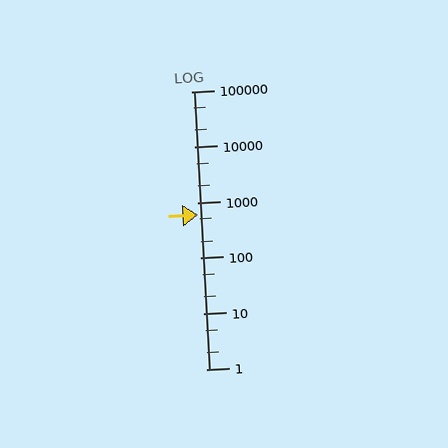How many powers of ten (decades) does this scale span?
The scale spans 5 decades, from 1 to 100000.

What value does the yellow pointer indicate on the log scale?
The pointer indicates approximately 600.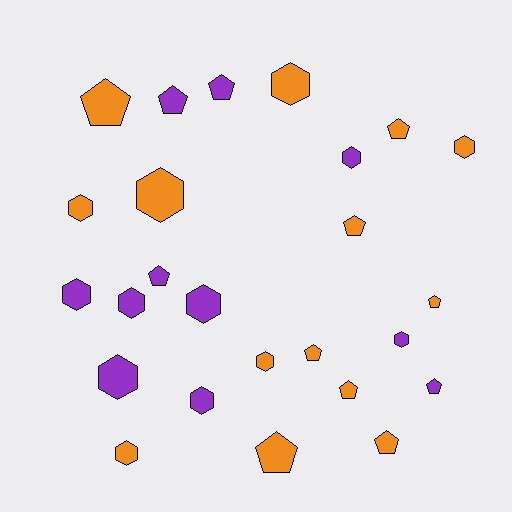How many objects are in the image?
There are 25 objects.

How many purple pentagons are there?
There are 4 purple pentagons.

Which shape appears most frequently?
Hexagon, with 13 objects.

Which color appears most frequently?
Orange, with 14 objects.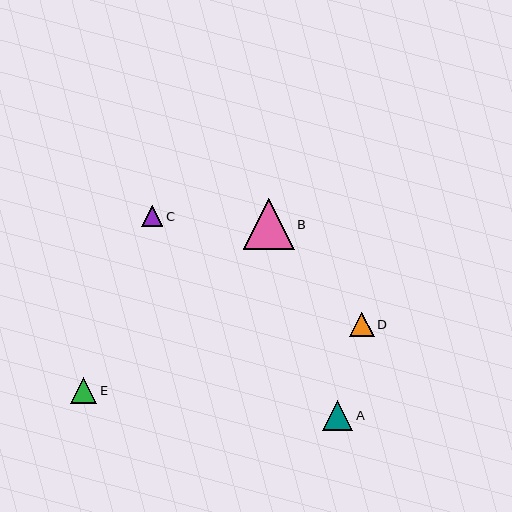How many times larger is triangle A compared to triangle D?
Triangle A is approximately 1.2 times the size of triangle D.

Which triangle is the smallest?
Triangle C is the smallest with a size of approximately 21 pixels.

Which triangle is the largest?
Triangle B is the largest with a size of approximately 51 pixels.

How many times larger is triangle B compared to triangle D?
Triangle B is approximately 2.1 times the size of triangle D.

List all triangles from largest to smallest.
From largest to smallest: B, A, E, D, C.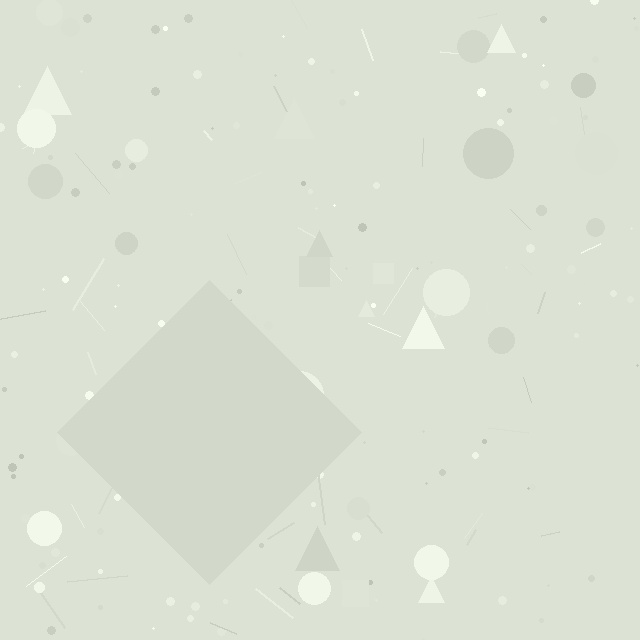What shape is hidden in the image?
A diamond is hidden in the image.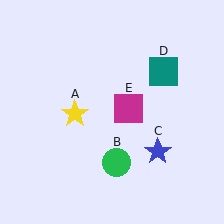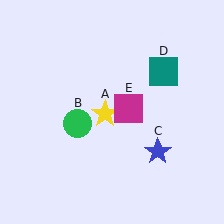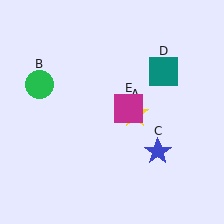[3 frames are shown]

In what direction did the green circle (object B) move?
The green circle (object B) moved up and to the left.